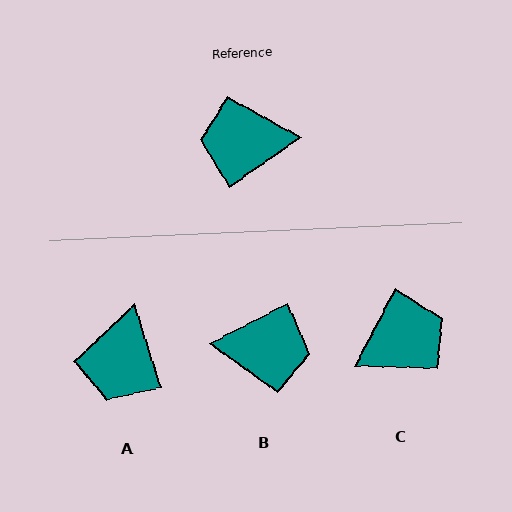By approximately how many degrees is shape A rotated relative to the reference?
Approximately 73 degrees counter-clockwise.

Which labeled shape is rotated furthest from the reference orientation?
B, about 173 degrees away.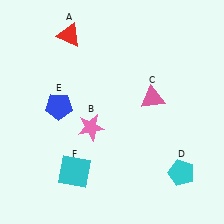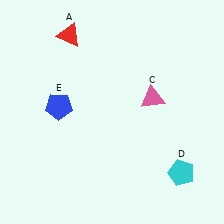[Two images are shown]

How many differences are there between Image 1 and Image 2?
There are 2 differences between the two images.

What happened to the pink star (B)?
The pink star (B) was removed in Image 2. It was in the bottom-left area of Image 1.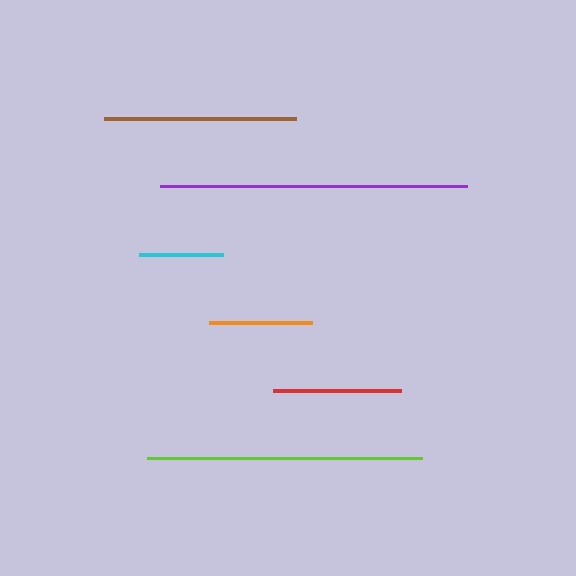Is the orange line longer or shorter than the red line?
The red line is longer than the orange line.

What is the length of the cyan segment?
The cyan segment is approximately 84 pixels long.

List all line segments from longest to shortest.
From longest to shortest: purple, lime, brown, red, orange, cyan.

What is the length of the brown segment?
The brown segment is approximately 192 pixels long.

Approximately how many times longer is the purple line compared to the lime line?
The purple line is approximately 1.1 times the length of the lime line.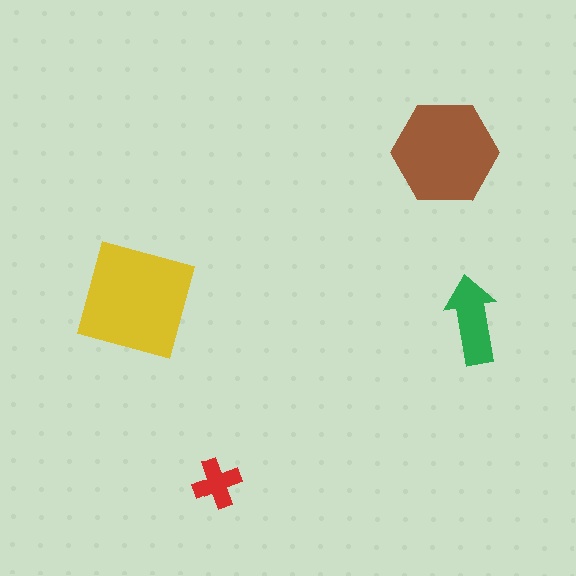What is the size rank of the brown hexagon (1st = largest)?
2nd.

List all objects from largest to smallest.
The yellow square, the brown hexagon, the green arrow, the red cross.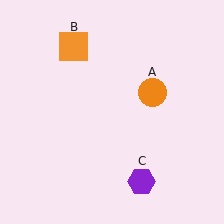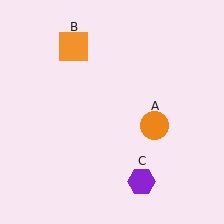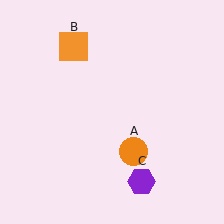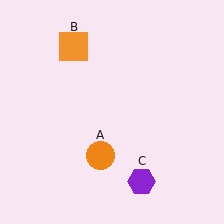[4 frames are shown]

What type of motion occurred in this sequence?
The orange circle (object A) rotated clockwise around the center of the scene.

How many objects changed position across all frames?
1 object changed position: orange circle (object A).